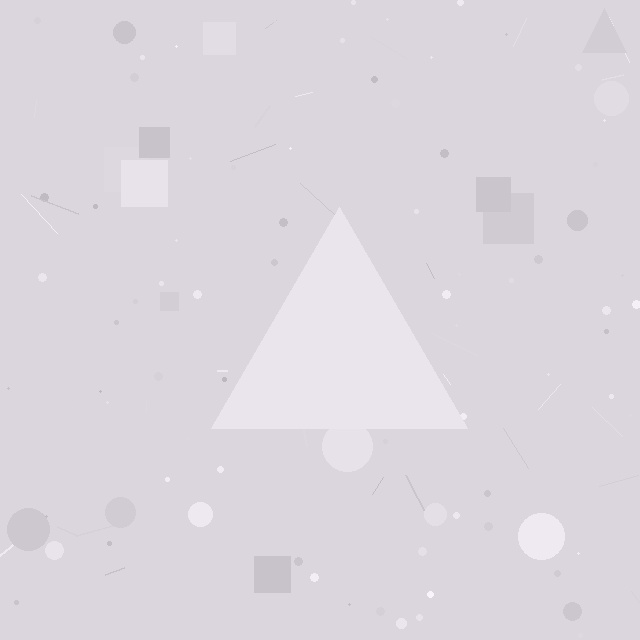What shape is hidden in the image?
A triangle is hidden in the image.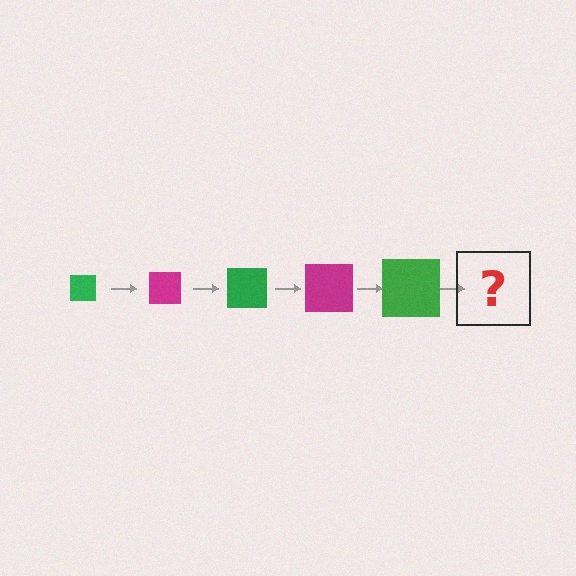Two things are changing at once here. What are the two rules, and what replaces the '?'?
The two rules are that the square grows larger each step and the color cycles through green and magenta. The '?' should be a magenta square, larger than the previous one.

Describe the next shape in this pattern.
It should be a magenta square, larger than the previous one.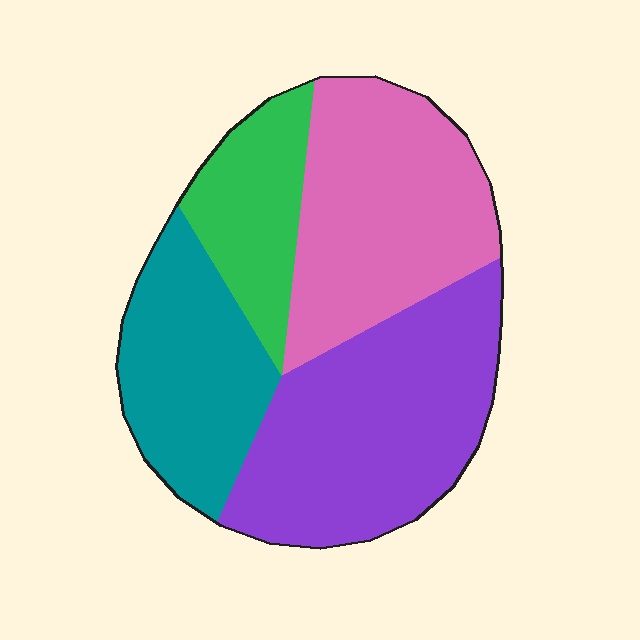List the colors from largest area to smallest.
From largest to smallest: purple, pink, teal, green.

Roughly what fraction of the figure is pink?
Pink takes up about one third (1/3) of the figure.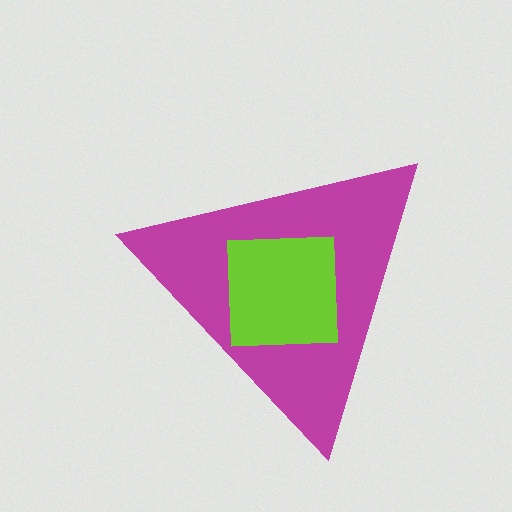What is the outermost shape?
The magenta triangle.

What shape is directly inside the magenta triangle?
The lime square.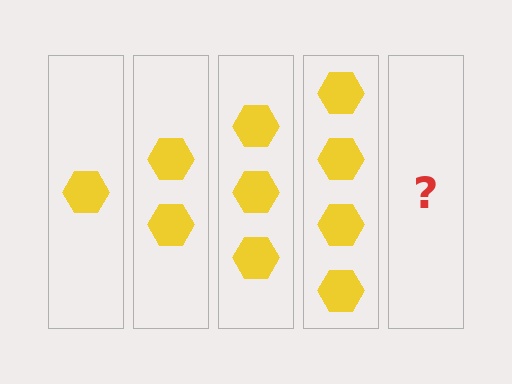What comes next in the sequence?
The next element should be 5 hexagons.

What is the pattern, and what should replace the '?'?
The pattern is that each step adds one more hexagon. The '?' should be 5 hexagons.